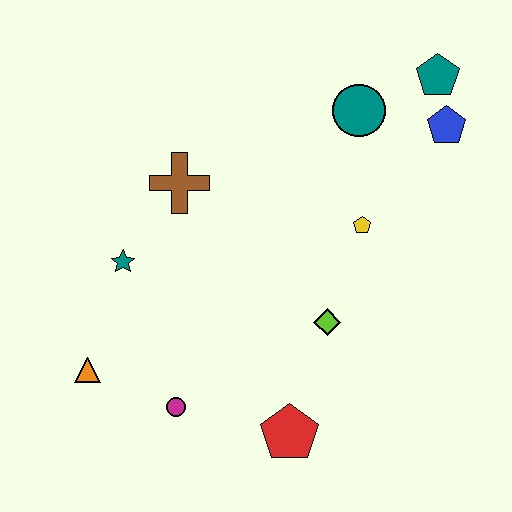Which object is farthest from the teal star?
The teal pentagon is farthest from the teal star.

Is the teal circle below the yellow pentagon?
No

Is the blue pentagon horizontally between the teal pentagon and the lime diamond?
No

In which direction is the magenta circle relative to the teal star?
The magenta circle is below the teal star.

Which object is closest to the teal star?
The brown cross is closest to the teal star.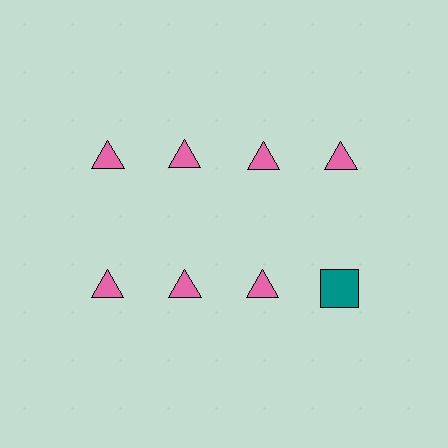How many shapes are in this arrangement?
There are 8 shapes arranged in a grid pattern.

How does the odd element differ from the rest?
It differs in both color (teal instead of pink) and shape (square instead of triangle).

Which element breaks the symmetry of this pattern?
The teal square in the second row, second from right column breaks the symmetry. All other shapes are pink triangles.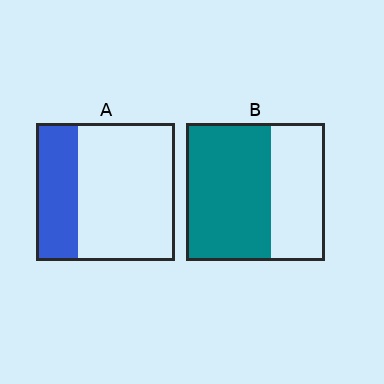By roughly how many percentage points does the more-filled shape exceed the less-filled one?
By roughly 30 percentage points (B over A).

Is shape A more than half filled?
No.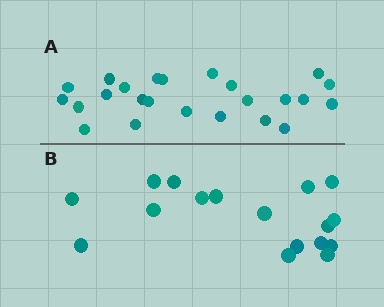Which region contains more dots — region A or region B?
Region A (the top region) has more dots.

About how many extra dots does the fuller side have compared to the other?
Region A has roughly 8 or so more dots than region B.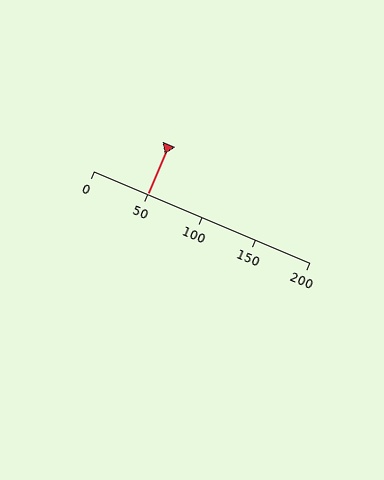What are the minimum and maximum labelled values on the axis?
The axis runs from 0 to 200.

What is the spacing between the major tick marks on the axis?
The major ticks are spaced 50 apart.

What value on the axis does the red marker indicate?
The marker indicates approximately 50.